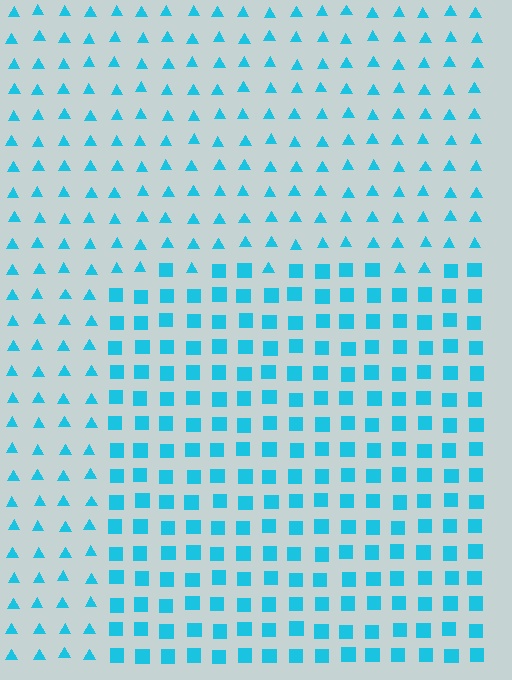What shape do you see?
I see a rectangle.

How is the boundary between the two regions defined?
The boundary is defined by a change in element shape: squares inside vs. triangles outside. All elements share the same color and spacing.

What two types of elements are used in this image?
The image uses squares inside the rectangle region and triangles outside it.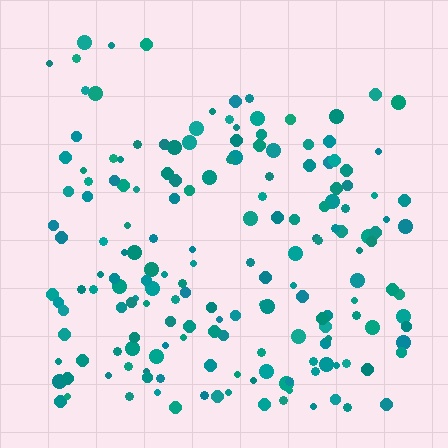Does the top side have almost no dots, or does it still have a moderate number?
Still a moderate number, just noticeably fewer than the bottom.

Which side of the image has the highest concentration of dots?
The bottom.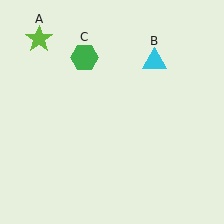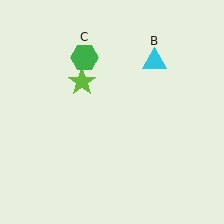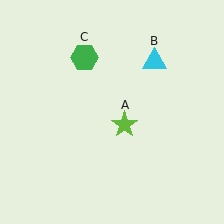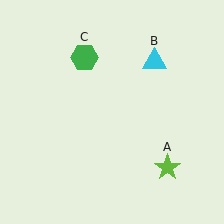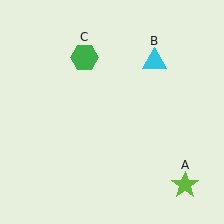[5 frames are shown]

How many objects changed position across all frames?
1 object changed position: lime star (object A).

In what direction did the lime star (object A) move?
The lime star (object A) moved down and to the right.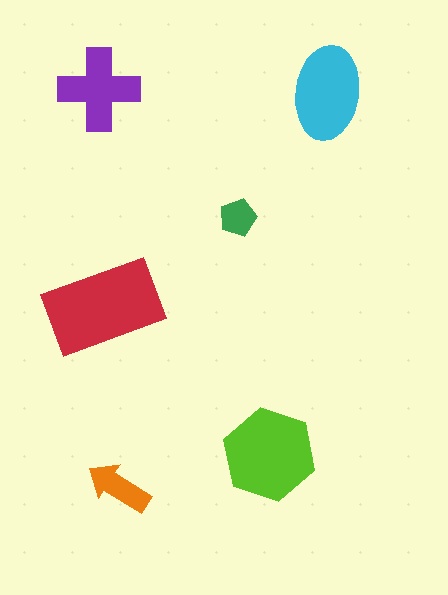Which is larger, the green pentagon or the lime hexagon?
The lime hexagon.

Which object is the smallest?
The green pentagon.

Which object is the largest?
The red rectangle.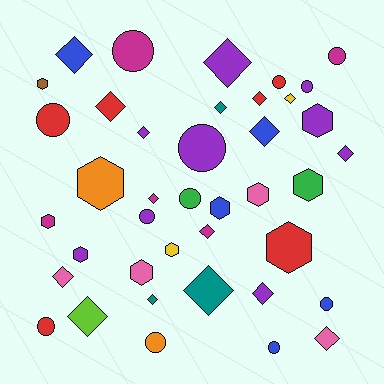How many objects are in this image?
There are 40 objects.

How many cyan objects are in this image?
There are no cyan objects.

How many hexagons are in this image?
There are 11 hexagons.